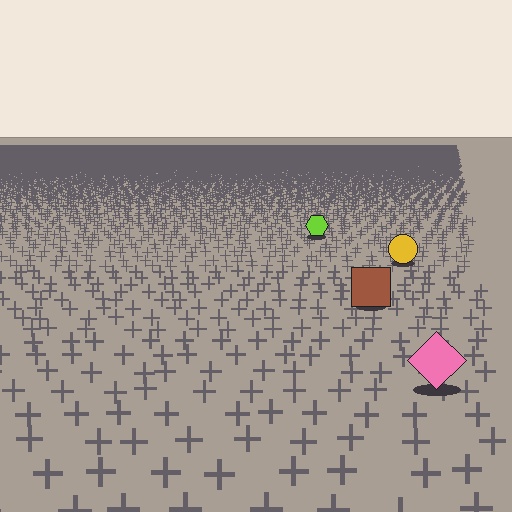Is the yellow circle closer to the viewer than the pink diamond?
No. The pink diamond is closer — you can tell from the texture gradient: the ground texture is coarser near it.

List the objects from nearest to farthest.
From nearest to farthest: the pink diamond, the brown square, the yellow circle, the lime hexagon.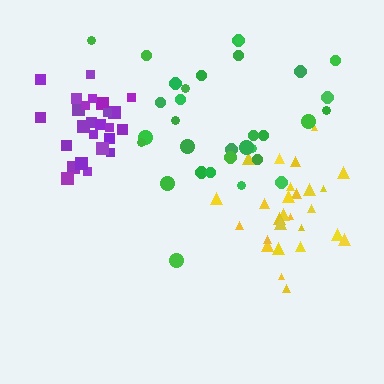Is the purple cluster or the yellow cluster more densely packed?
Purple.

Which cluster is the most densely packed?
Purple.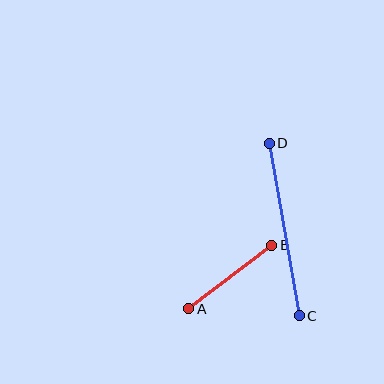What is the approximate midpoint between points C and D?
The midpoint is at approximately (284, 229) pixels.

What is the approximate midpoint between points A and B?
The midpoint is at approximately (230, 277) pixels.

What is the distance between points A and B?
The distance is approximately 104 pixels.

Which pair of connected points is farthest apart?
Points C and D are farthest apart.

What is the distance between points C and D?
The distance is approximately 175 pixels.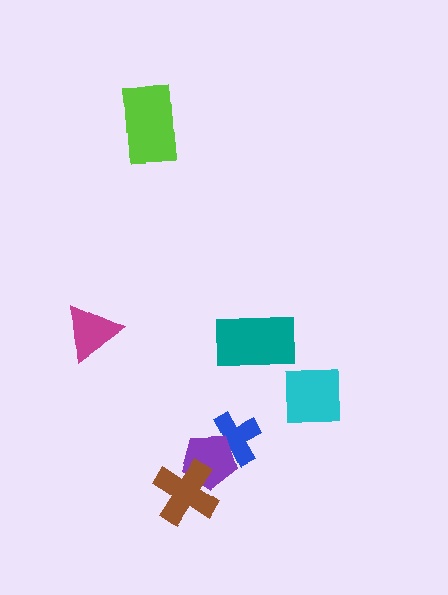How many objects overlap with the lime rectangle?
0 objects overlap with the lime rectangle.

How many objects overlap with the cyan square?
0 objects overlap with the cyan square.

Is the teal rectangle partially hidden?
No, no other shape covers it.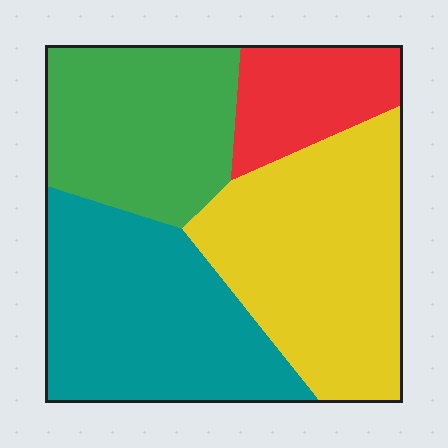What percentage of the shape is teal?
Teal covers roughly 30% of the shape.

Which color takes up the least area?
Red, at roughly 15%.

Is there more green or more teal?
Teal.